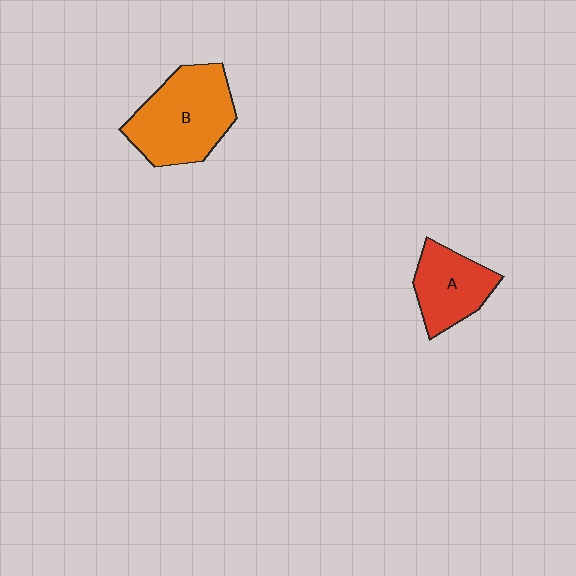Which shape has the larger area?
Shape B (orange).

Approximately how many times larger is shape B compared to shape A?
Approximately 1.6 times.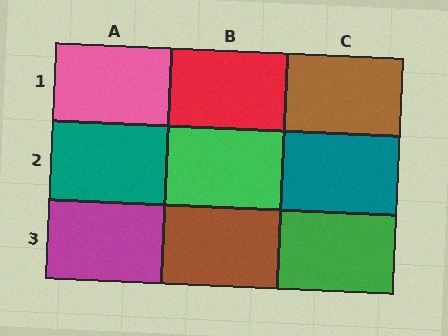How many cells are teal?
2 cells are teal.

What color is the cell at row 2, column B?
Green.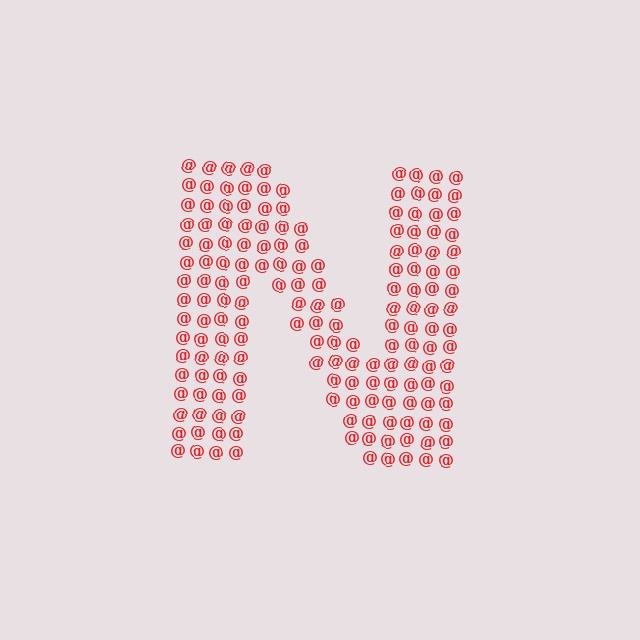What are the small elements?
The small elements are at signs.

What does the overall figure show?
The overall figure shows the letter N.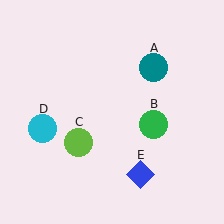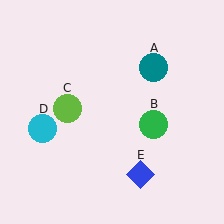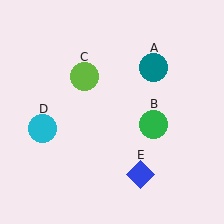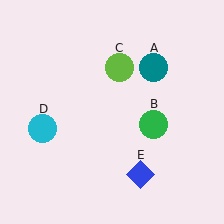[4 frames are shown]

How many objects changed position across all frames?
1 object changed position: lime circle (object C).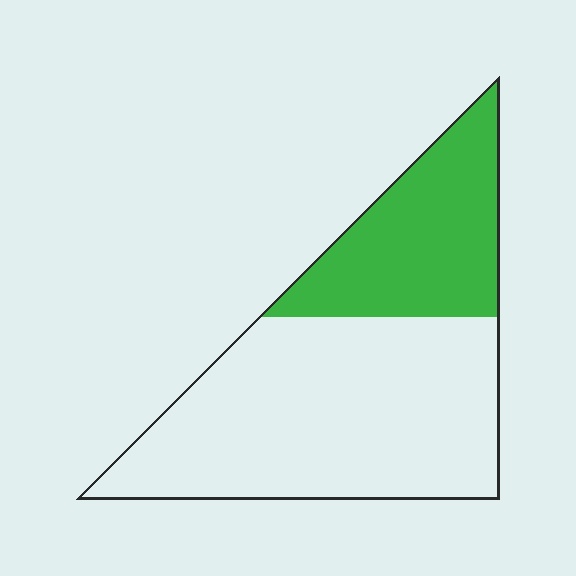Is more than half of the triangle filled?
No.